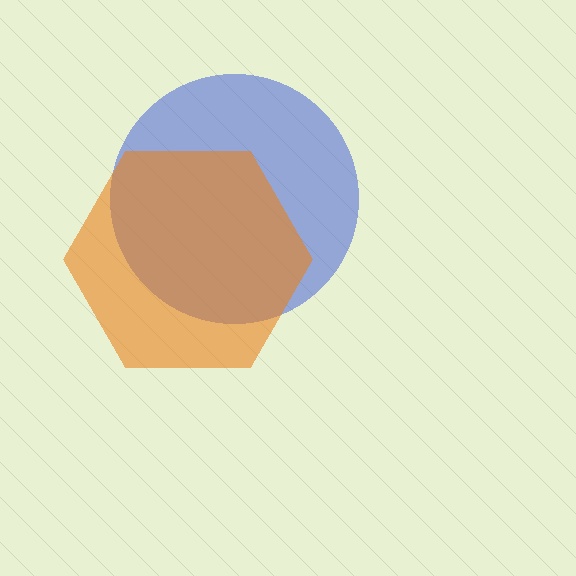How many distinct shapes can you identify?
There are 2 distinct shapes: a blue circle, an orange hexagon.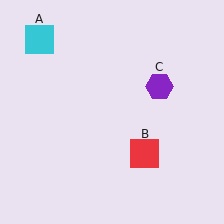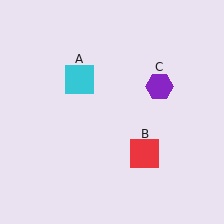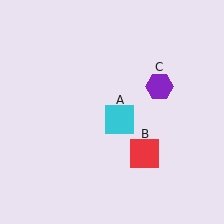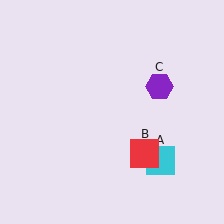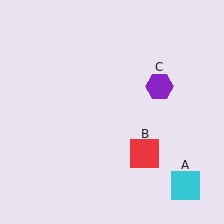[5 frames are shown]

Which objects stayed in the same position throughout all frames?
Red square (object B) and purple hexagon (object C) remained stationary.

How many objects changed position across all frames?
1 object changed position: cyan square (object A).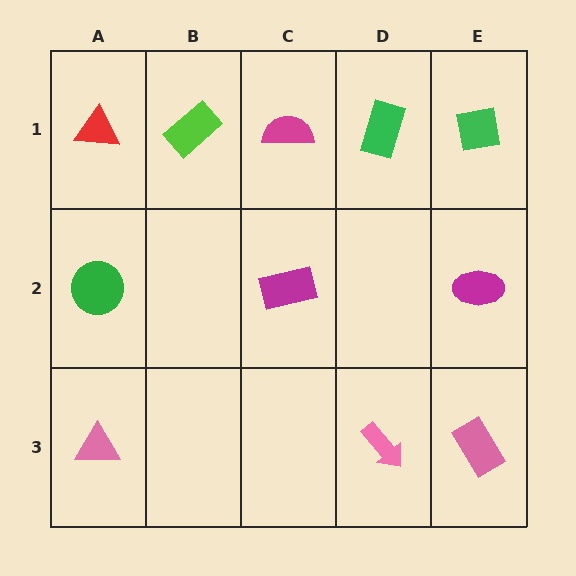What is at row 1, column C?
A magenta semicircle.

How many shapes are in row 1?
5 shapes.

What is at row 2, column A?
A green circle.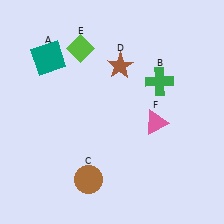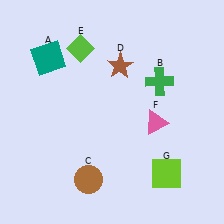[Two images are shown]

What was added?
A lime square (G) was added in Image 2.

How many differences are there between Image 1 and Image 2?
There is 1 difference between the two images.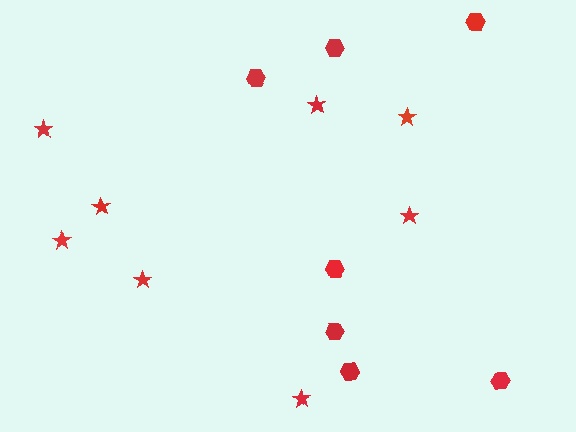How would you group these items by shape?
There are 2 groups: one group of hexagons (7) and one group of stars (8).